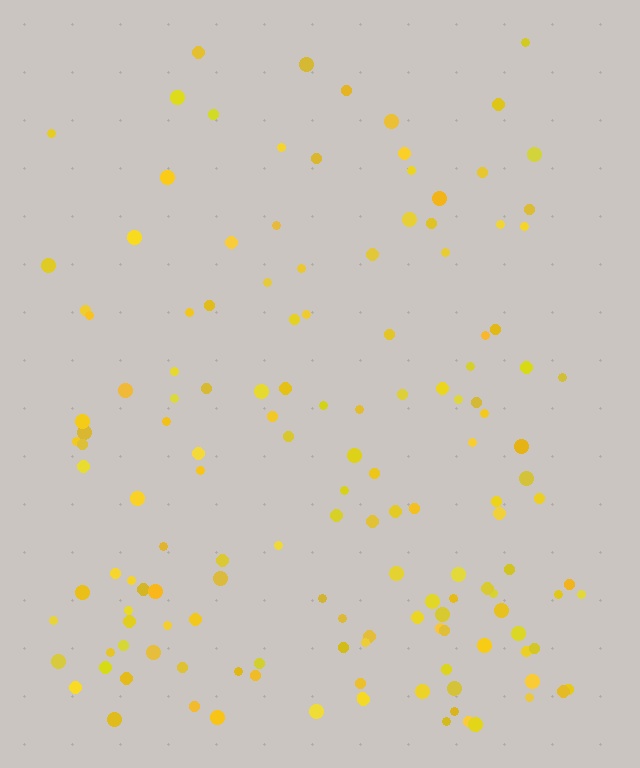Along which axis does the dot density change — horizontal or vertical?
Vertical.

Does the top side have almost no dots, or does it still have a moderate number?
Still a moderate number, just noticeably fewer than the bottom.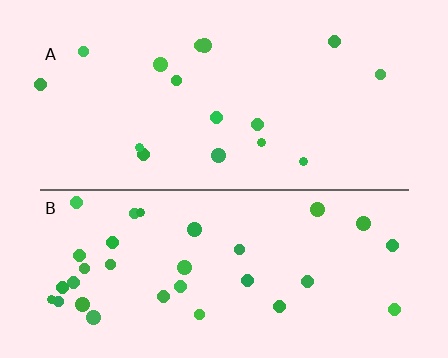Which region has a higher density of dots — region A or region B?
B (the bottom).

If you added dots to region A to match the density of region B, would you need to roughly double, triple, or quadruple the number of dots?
Approximately double.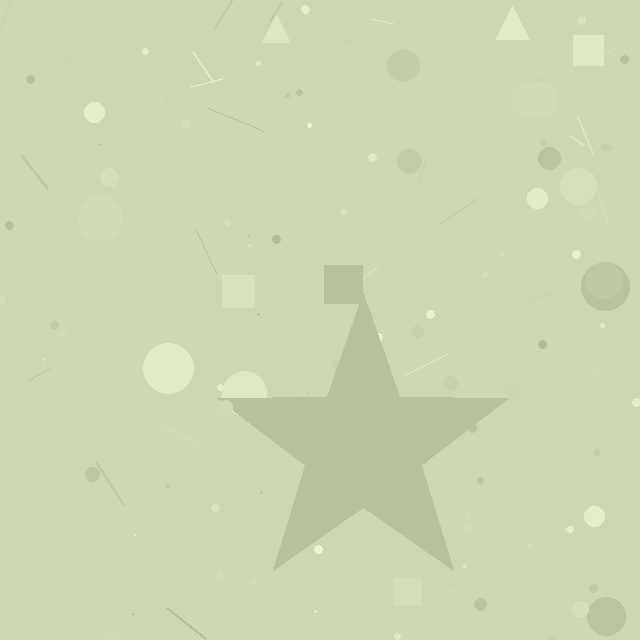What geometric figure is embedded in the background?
A star is embedded in the background.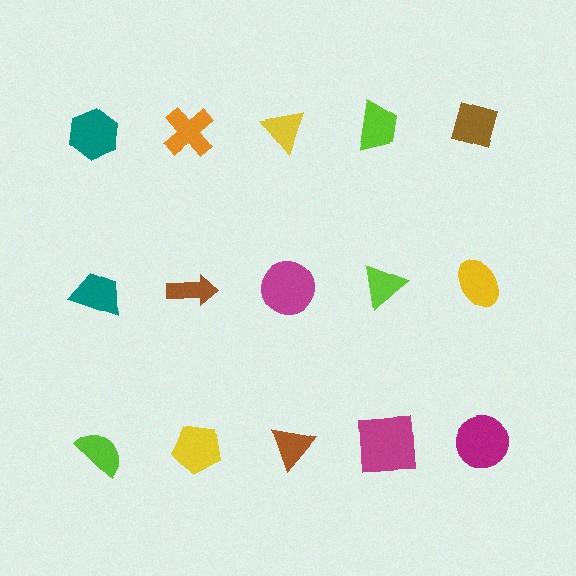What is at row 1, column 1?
A teal hexagon.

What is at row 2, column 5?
A yellow ellipse.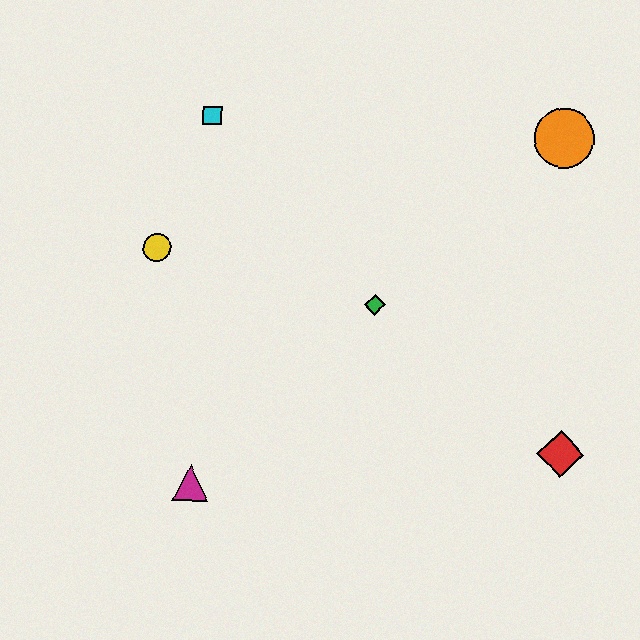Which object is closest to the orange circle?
The green diamond is closest to the orange circle.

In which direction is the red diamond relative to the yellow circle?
The red diamond is to the right of the yellow circle.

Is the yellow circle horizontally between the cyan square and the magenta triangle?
No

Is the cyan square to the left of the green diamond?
Yes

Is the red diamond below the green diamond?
Yes